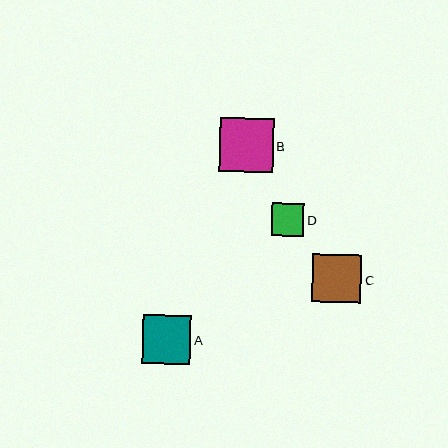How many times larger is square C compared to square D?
Square C is approximately 1.5 times the size of square D.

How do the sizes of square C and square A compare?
Square C and square A are approximately the same size.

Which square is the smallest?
Square D is the smallest with a size of approximately 33 pixels.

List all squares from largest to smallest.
From largest to smallest: B, C, A, D.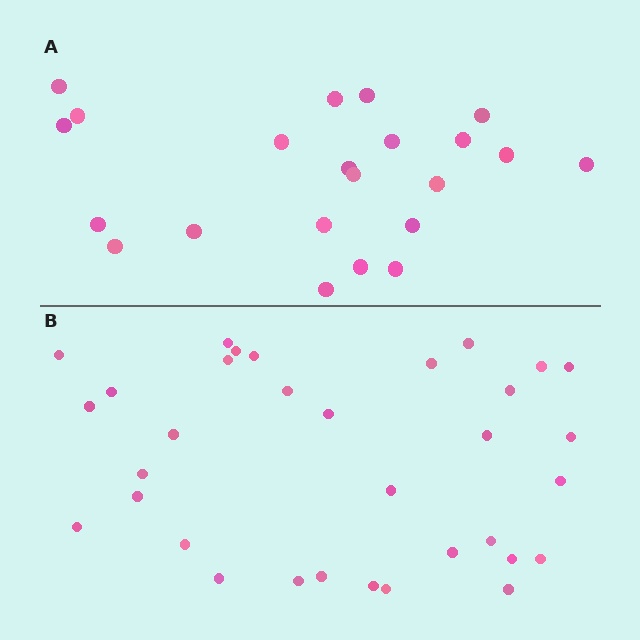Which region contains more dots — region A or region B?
Region B (the bottom region) has more dots.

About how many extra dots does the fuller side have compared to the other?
Region B has roughly 12 or so more dots than region A.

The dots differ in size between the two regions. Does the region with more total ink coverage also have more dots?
No. Region A has more total ink coverage because its dots are larger, but region B actually contains more individual dots. Total area can be misleading — the number of items is what matters here.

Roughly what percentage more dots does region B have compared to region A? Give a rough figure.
About 50% more.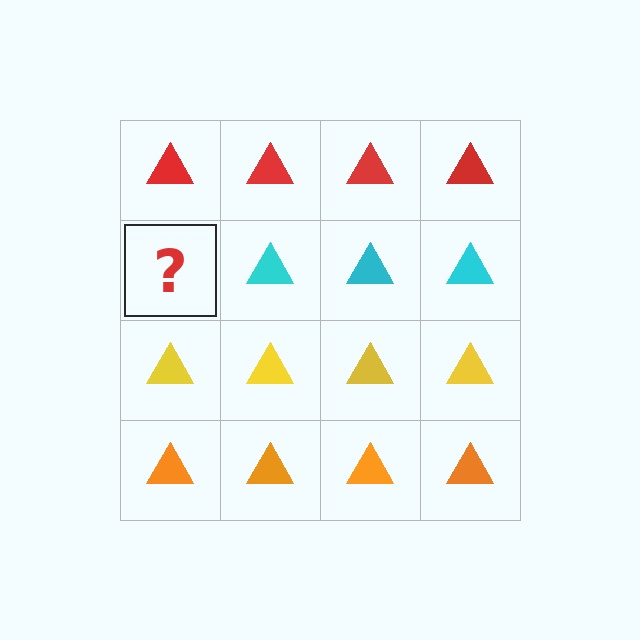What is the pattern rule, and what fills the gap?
The rule is that each row has a consistent color. The gap should be filled with a cyan triangle.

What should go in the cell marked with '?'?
The missing cell should contain a cyan triangle.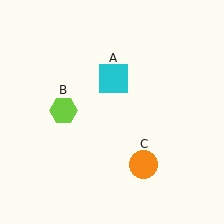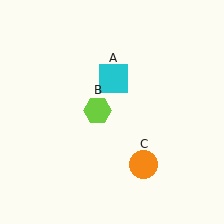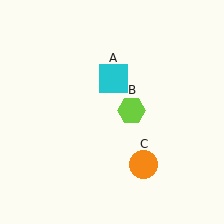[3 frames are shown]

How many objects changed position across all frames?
1 object changed position: lime hexagon (object B).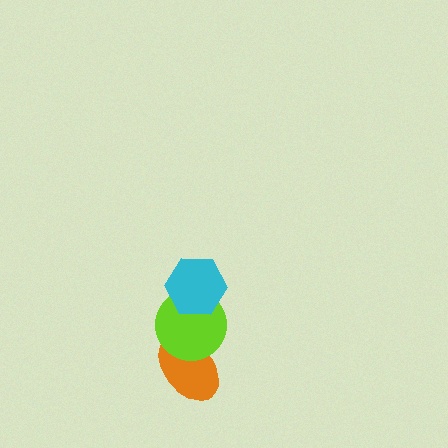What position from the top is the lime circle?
The lime circle is 2nd from the top.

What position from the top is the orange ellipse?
The orange ellipse is 3rd from the top.